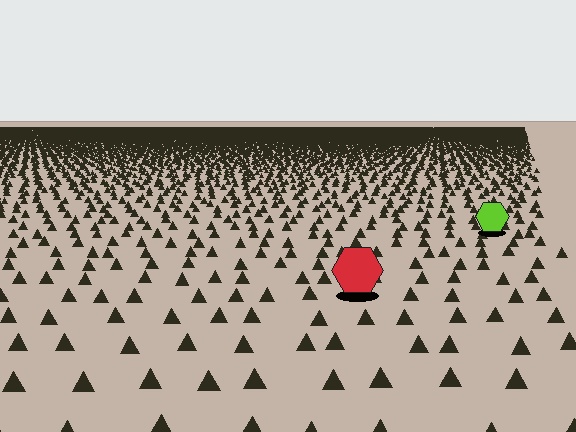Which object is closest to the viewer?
The red hexagon is closest. The texture marks near it are larger and more spread out.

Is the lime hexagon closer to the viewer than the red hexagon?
No. The red hexagon is closer — you can tell from the texture gradient: the ground texture is coarser near it.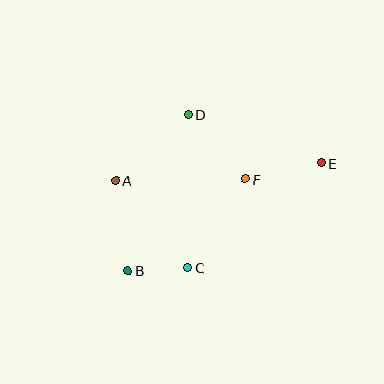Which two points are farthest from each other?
Points B and E are farthest from each other.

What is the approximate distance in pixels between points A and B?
The distance between A and B is approximately 90 pixels.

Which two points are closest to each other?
Points B and C are closest to each other.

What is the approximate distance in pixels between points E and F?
The distance between E and F is approximately 78 pixels.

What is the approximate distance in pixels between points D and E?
The distance between D and E is approximately 142 pixels.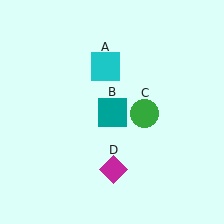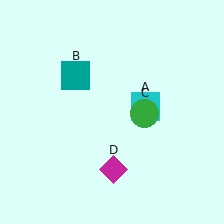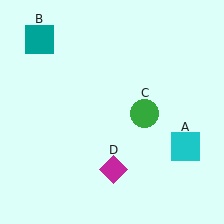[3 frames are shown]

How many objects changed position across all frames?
2 objects changed position: cyan square (object A), teal square (object B).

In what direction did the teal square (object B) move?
The teal square (object B) moved up and to the left.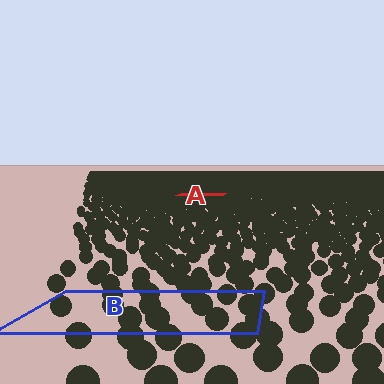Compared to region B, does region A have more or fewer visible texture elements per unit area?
Region A has more texture elements per unit area — they are packed more densely because it is farther away.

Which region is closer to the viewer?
Region B is closer. The texture elements there are larger and more spread out.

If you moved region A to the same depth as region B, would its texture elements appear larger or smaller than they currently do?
They would appear larger. At a closer depth, the same texture elements are projected at a bigger on-screen size.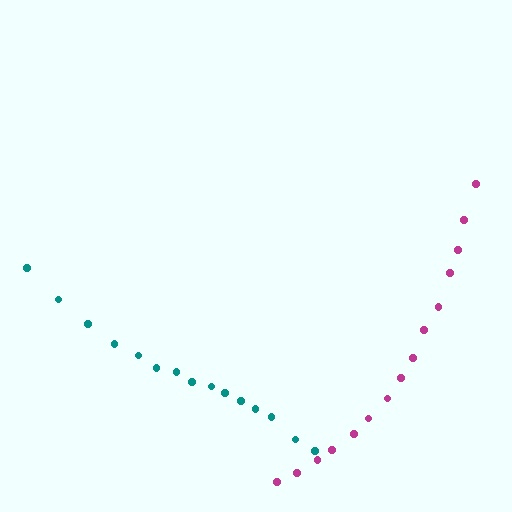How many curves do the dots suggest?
There are 2 distinct paths.